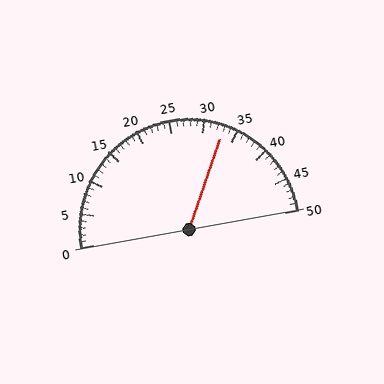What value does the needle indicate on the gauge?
The needle indicates approximately 33.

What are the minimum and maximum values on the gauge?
The gauge ranges from 0 to 50.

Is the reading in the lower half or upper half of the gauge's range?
The reading is in the upper half of the range (0 to 50).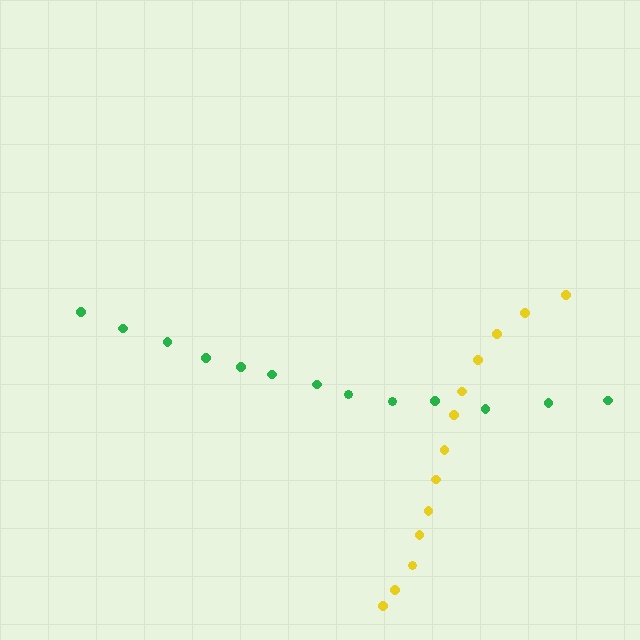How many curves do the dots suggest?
There are 2 distinct paths.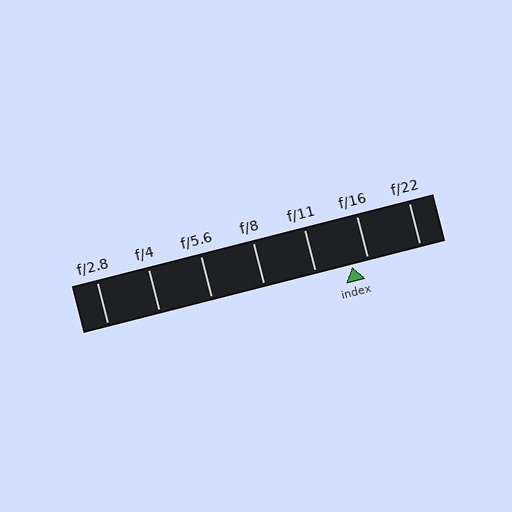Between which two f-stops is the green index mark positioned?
The index mark is between f/11 and f/16.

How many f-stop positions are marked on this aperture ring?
There are 7 f-stop positions marked.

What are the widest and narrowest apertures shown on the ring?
The widest aperture shown is f/2.8 and the narrowest is f/22.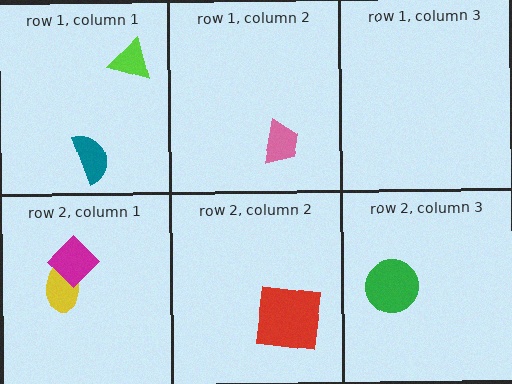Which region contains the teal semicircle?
The row 1, column 1 region.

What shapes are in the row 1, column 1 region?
The lime triangle, the teal semicircle.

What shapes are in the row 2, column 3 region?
The green circle.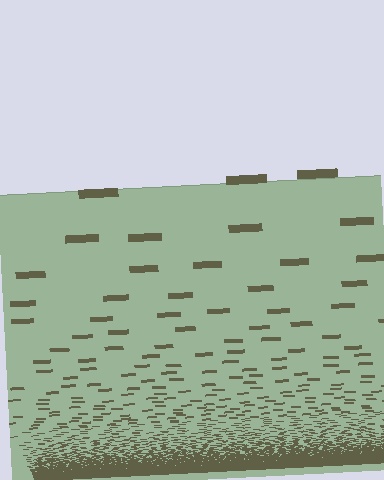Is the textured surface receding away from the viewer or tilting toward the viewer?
The surface appears to tilt toward the viewer. Texture elements get larger and sparser toward the top.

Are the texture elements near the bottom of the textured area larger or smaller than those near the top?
Smaller. The gradient is inverted — elements near the bottom are smaller and denser.